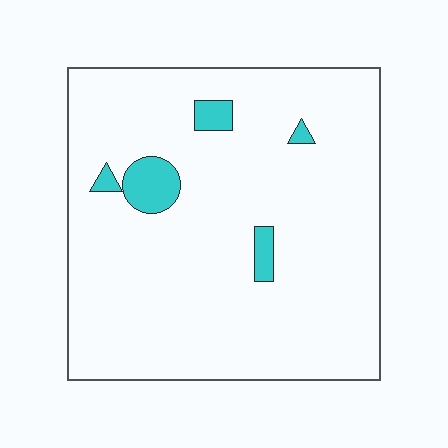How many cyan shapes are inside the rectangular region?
5.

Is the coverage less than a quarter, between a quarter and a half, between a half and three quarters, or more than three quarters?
Less than a quarter.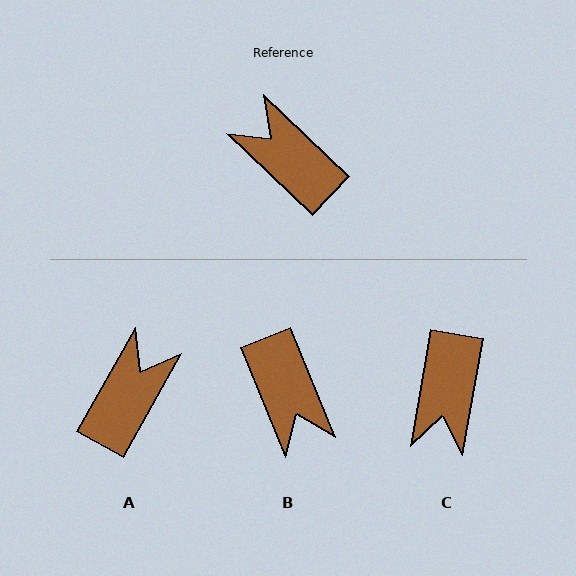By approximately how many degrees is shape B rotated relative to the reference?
Approximately 155 degrees counter-clockwise.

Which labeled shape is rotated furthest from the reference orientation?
B, about 155 degrees away.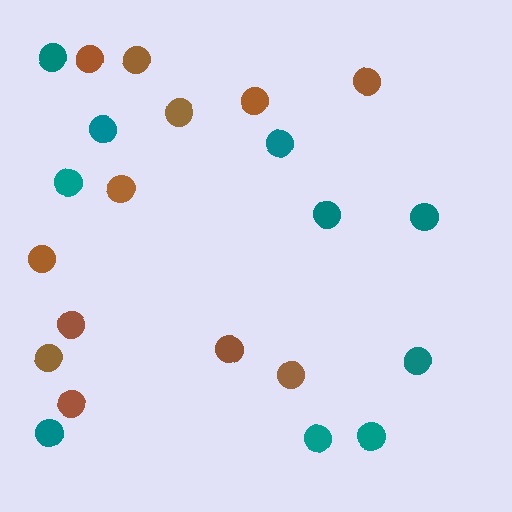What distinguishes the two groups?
There are 2 groups: one group of brown circles (12) and one group of teal circles (10).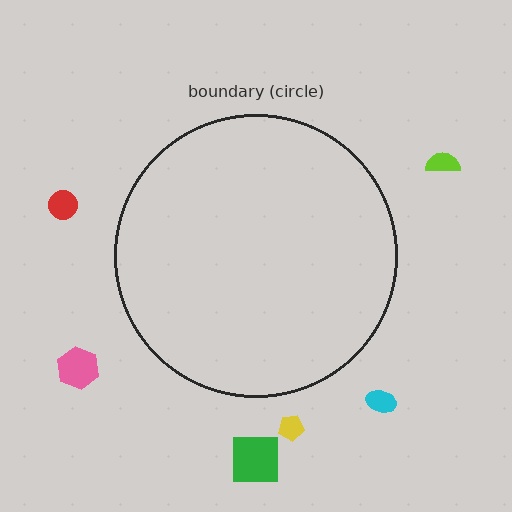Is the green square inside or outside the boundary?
Outside.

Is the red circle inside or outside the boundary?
Outside.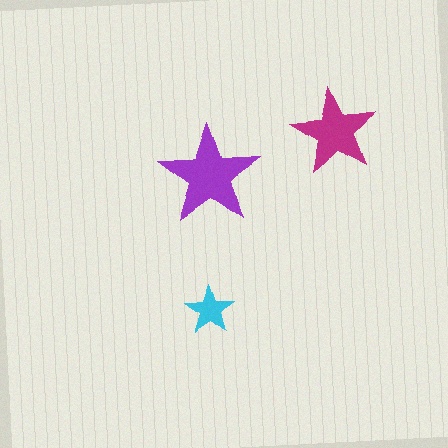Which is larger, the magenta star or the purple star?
The purple one.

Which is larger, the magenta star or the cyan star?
The magenta one.